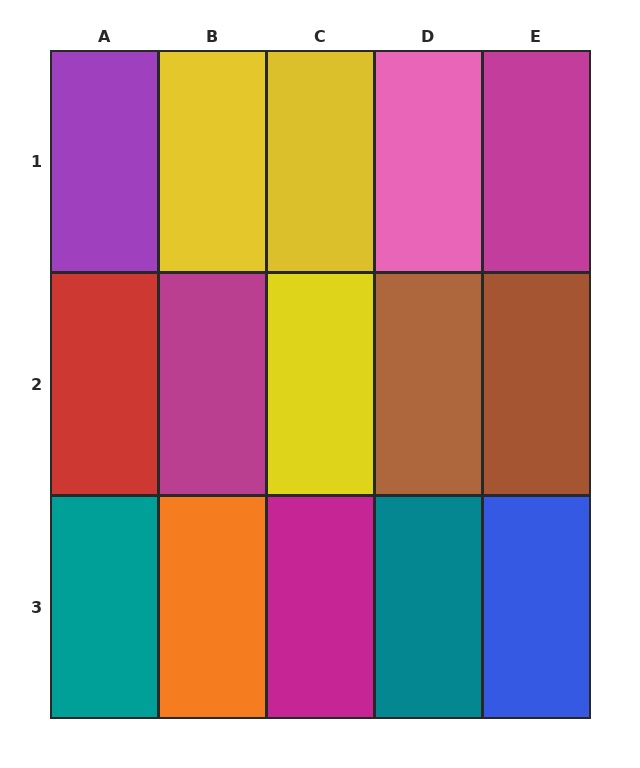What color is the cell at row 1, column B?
Yellow.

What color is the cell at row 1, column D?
Pink.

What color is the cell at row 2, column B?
Magenta.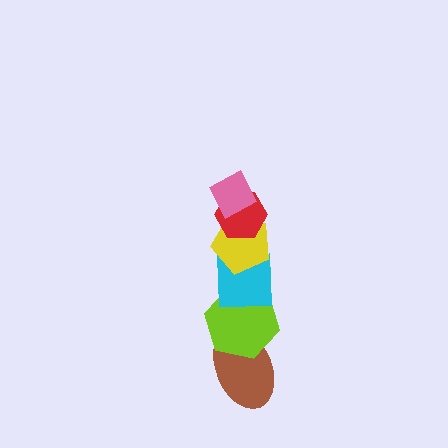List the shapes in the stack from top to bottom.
From top to bottom: the pink diamond, the red hexagon, the yellow pentagon, the cyan square, the lime hexagon, the brown ellipse.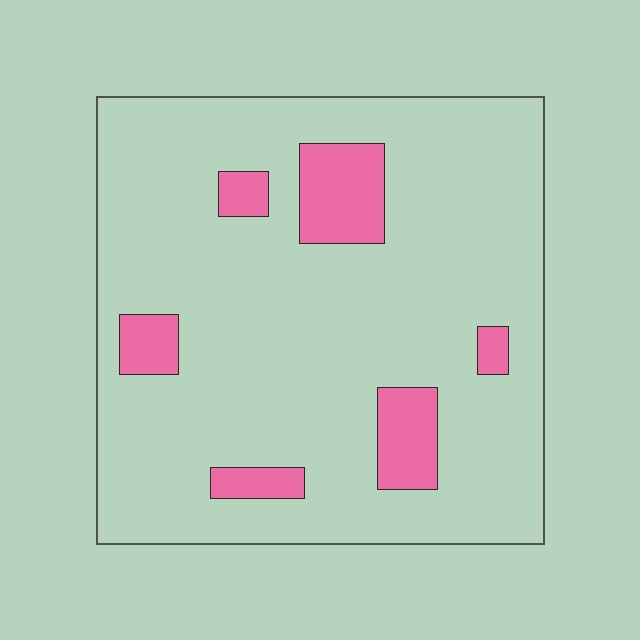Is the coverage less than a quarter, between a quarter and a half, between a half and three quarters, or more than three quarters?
Less than a quarter.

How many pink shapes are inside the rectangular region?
6.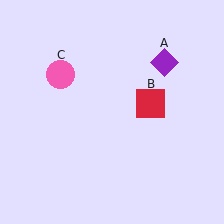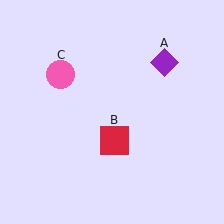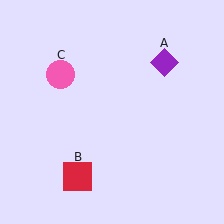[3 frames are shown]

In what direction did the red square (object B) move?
The red square (object B) moved down and to the left.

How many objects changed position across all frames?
1 object changed position: red square (object B).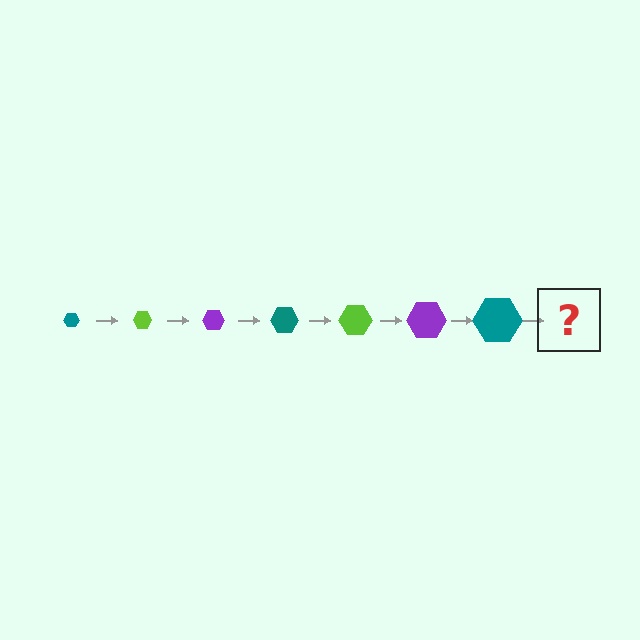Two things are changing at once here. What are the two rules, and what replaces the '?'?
The two rules are that the hexagon grows larger each step and the color cycles through teal, lime, and purple. The '?' should be a lime hexagon, larger than the previous one.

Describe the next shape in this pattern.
It should be a lime hexagon, larger than the previous one.